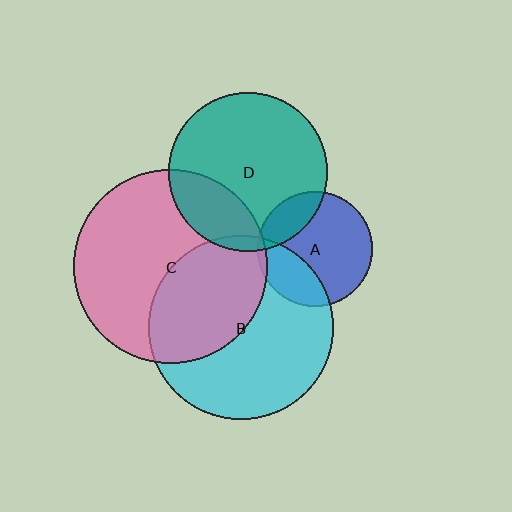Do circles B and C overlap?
Yes.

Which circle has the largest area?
Circle C (pink).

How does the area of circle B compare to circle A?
Approximately 2.6 times.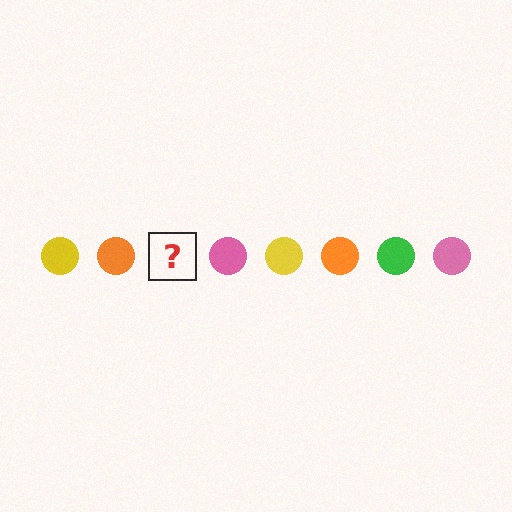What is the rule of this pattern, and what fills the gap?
The rule is that the pattern cycles through yellow, orange, green, pink circles. The gap should be filled with a green circle.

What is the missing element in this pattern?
The missing element is a green circle.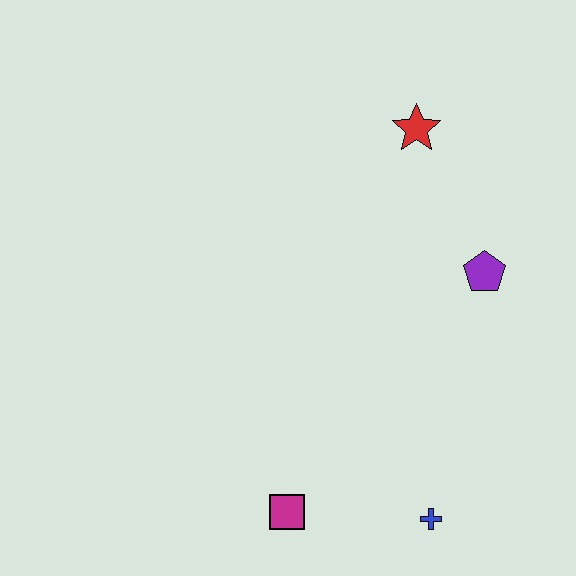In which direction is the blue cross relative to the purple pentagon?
The blue cross is below the purple pentagon.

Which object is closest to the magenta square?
The blue cross is closest to the magenta square.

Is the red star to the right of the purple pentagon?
No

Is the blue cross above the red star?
No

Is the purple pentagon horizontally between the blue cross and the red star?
No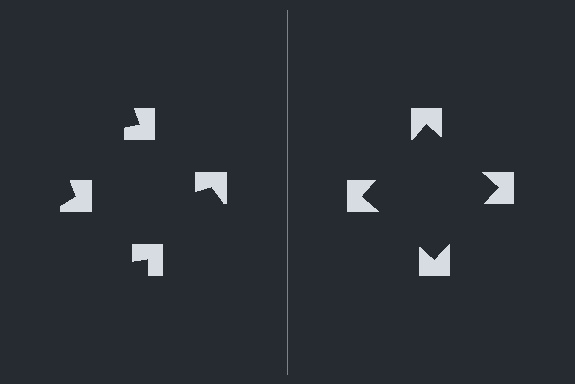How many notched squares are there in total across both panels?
8 — 4 on each side.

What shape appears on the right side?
An illusory square.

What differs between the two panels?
The notched squares are positioned identically on both sides; only the wedge orientations differ. On the right they align to a square; on the left they are misaligned.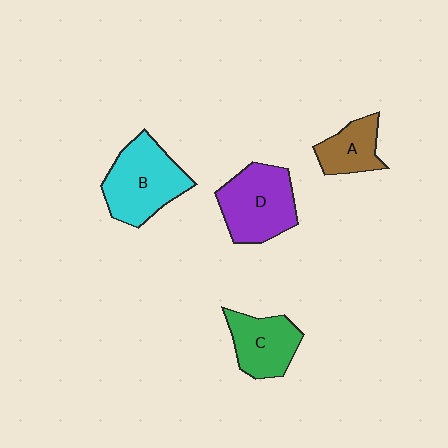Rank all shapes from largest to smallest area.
From largest to smallest: B (cyan), D (purple), C (green), A (brown).